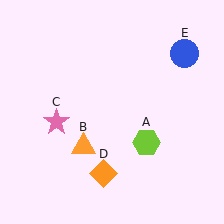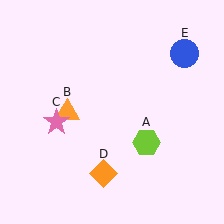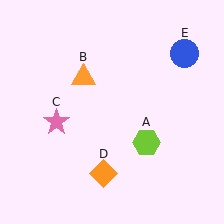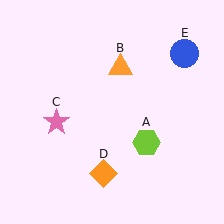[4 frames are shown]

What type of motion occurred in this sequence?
The orange triangle (object B) rotated clockwise around the center of the scene.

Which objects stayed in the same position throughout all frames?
Lime hexagon (object A) and pink star (object C) and orange diamond (object D) and blue circle (object E) remained stationary.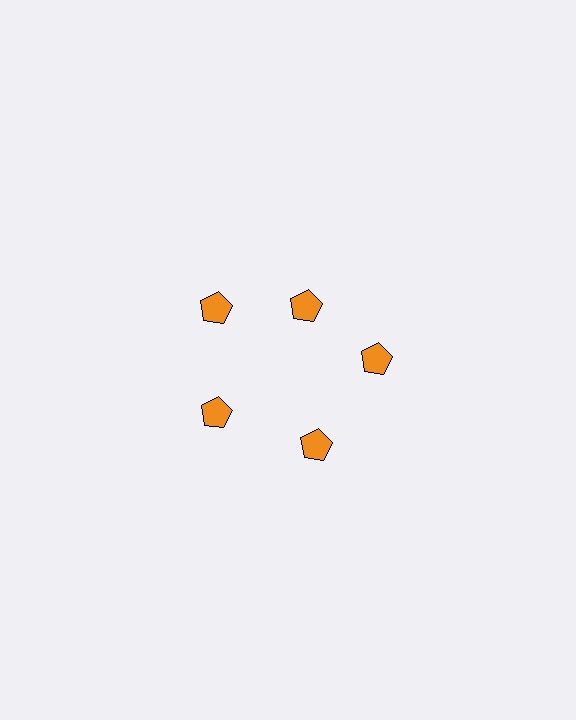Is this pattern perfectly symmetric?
No. The 5 orange pentagons are arranged in a ring, but one element near the 1 o'clock position is pulled inward toward the center, breaking the 5-fold rotational symmetry.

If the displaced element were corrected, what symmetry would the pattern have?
It would have 5-fold rotational symmetry — the pattern would map onto itself every 72 degrees.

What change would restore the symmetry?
The symmetry would be restored by moving it outward, back onto the ring so that all 5 pentagons sit at equal angles and equal distance from the center.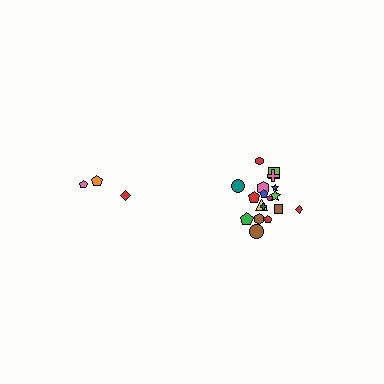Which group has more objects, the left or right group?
The right group.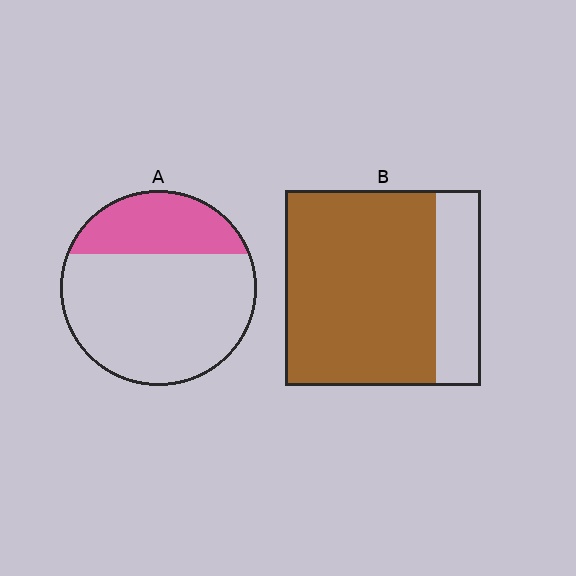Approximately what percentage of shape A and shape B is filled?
A is approximately 30% and B is approximately 75%.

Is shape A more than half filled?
No.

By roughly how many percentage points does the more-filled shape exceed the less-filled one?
By roughly 50 percentage points (B over A).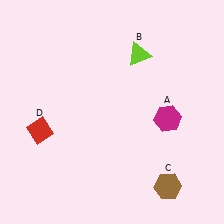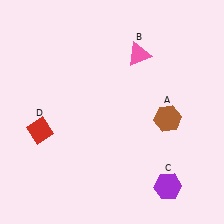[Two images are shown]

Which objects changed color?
A changed from magenta to brown. B changed from lime to pink. C changed from brown to purple.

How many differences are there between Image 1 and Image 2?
There are 3 differences between the two images.